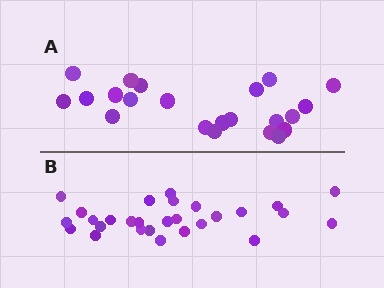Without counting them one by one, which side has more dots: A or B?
Region B (the bottom region) has more dots.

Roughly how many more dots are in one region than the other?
Region B has about 6 more dots than region A.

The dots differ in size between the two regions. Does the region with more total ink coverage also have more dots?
No. Region A has more total ink coverage because its dots are larger, but region B actually contains more individual dots. Total area can be misleading — the number of items is what matters here.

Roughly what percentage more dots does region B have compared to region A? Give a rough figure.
About 25% more.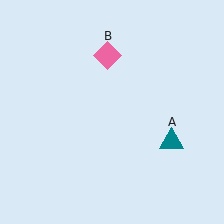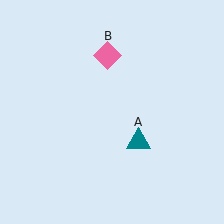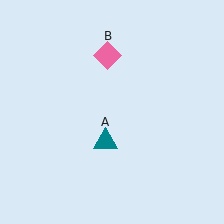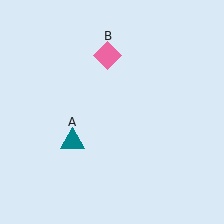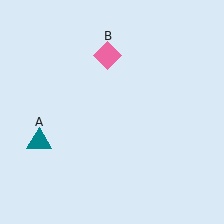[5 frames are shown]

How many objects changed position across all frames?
1 object changed position: teal triangle (object A).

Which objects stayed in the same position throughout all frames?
Pink diamond (object B) remained stationary.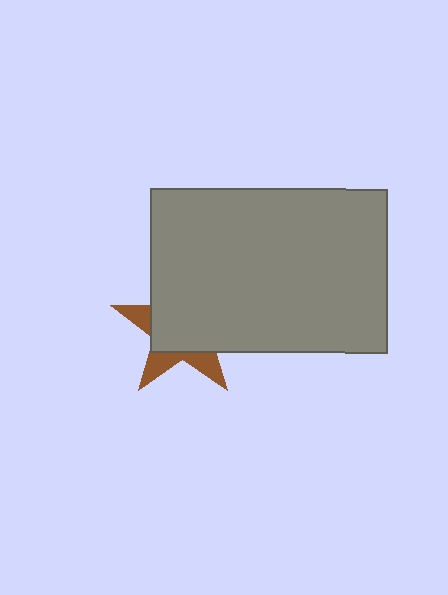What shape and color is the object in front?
The object in front is a gray rectangle.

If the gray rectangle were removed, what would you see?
You would see the complete brown star.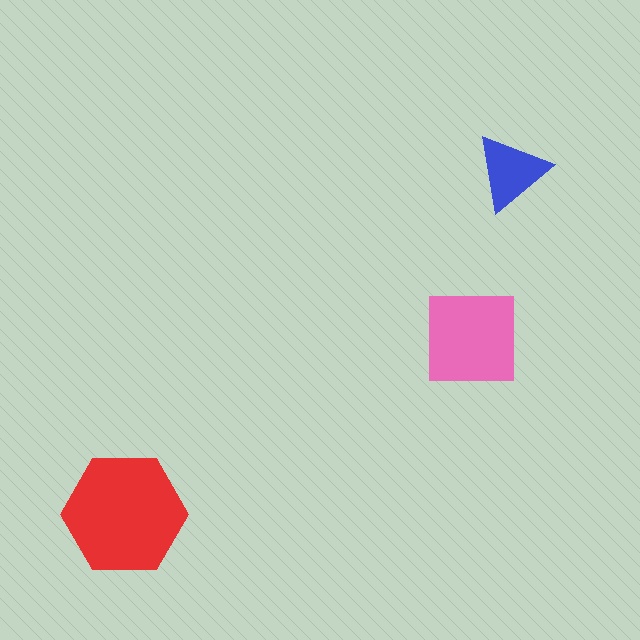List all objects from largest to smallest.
The red hexagon, the pink square, the blue triangle.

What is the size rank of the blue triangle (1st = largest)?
3rd.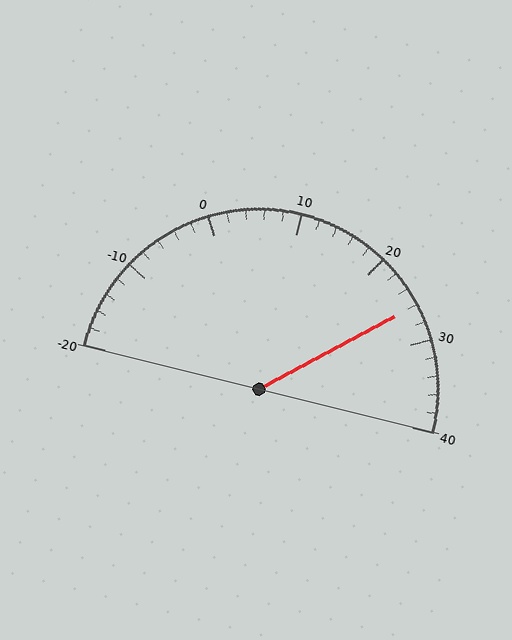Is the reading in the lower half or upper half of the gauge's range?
The reading is in the upper half of the range (-20 to 40).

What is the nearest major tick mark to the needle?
The nearest major tick mark is 30.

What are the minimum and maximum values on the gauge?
The gauge ranges from -20 to 40.